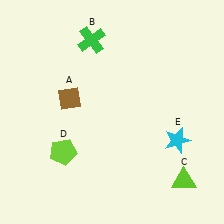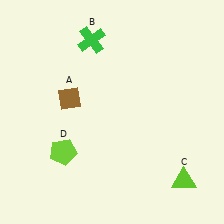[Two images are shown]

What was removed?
The cyan star (E) was removed in Image 2.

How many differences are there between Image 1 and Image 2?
There is 1 difference between the two images.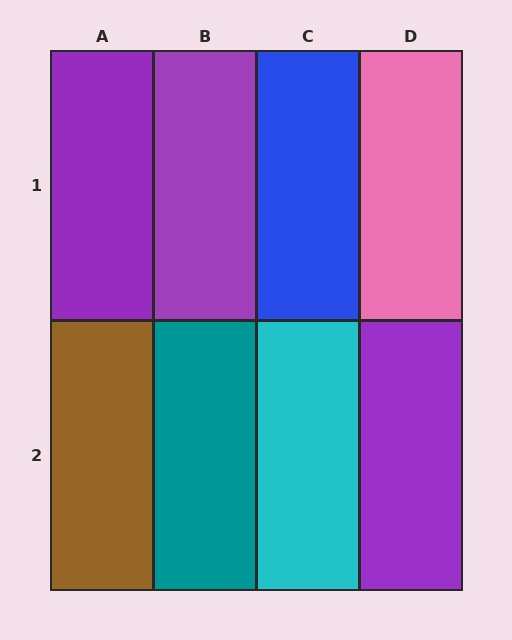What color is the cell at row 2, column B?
Teal.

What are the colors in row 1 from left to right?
Purple, purple, blue, pink.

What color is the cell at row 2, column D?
Purple.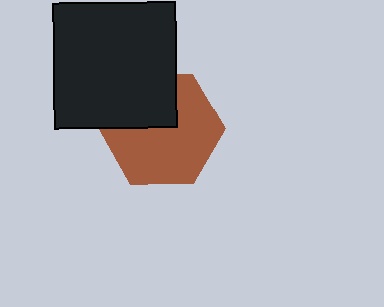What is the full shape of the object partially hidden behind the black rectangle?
The partially hidden object is a brown hexagon.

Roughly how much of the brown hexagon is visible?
Most of it is visible (roughly 68%).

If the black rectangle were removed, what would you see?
You would see the complete brown hexagon.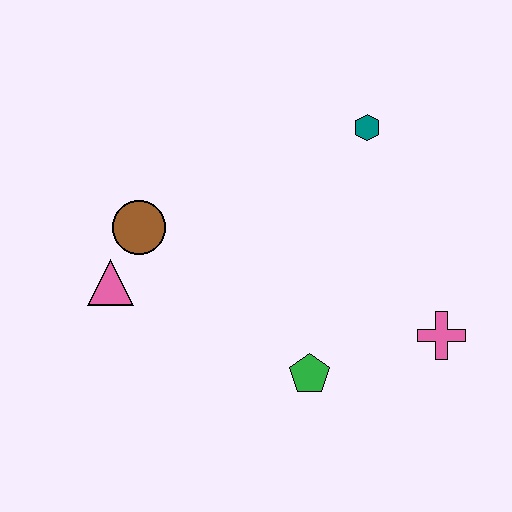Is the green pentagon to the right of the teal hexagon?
No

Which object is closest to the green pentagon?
The pink cross is closest to the green pentagon.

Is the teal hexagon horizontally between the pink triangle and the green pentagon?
No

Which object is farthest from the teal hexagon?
The pink triangle is farthest from the teal hexagon.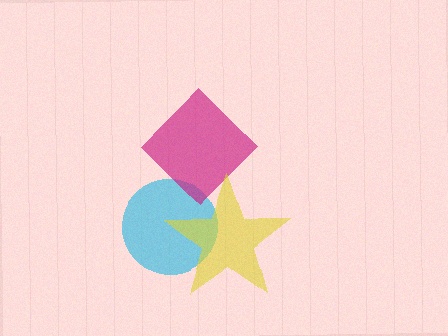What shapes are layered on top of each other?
The layered shapes are: a cyan circle, a magenta diamond, a yellow star.